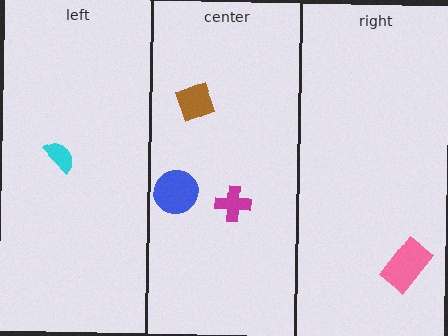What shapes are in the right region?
The pink rectangle.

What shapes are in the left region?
The cyan semicircle.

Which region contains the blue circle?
The center region.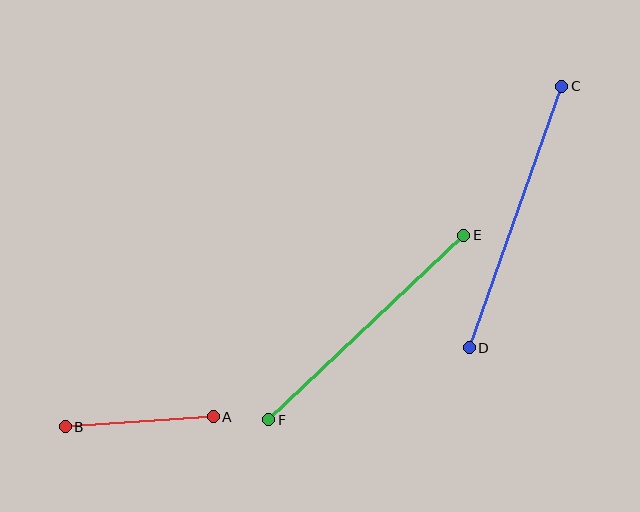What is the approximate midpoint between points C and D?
The midpoint is at approximately (515, 217) pixels.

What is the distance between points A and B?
The distance is approximately 148 pixels.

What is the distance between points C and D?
The distance is approximately 277 pixels.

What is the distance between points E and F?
The distance is approximately 268 pixels.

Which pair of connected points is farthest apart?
Points C and D are farthest apart.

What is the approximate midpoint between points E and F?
The midpoint is at approximately (366, 328) pixels.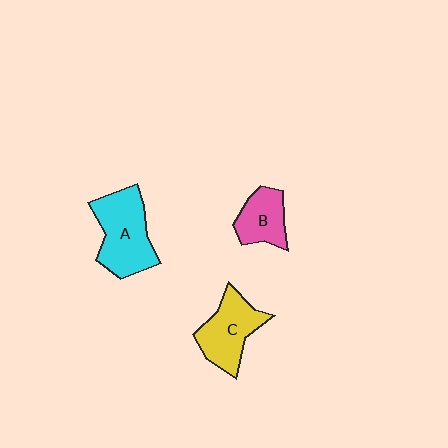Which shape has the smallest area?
Shape B (pink).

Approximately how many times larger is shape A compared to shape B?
Approximately 1.7 times.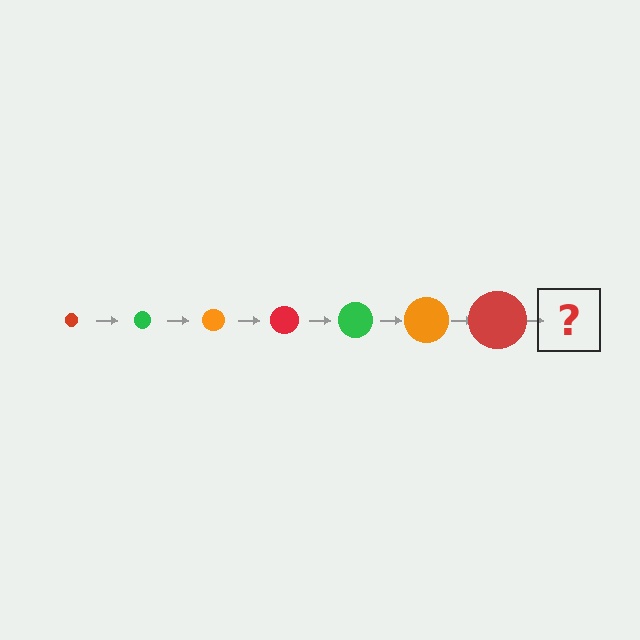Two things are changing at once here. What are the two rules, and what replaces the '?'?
The two rules are that the circle grows larger each step and the color cycles through red, green, and orange. The '?' should be a green circle, larger than the previous one.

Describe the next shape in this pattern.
It should be a green circle, larger than the previous one.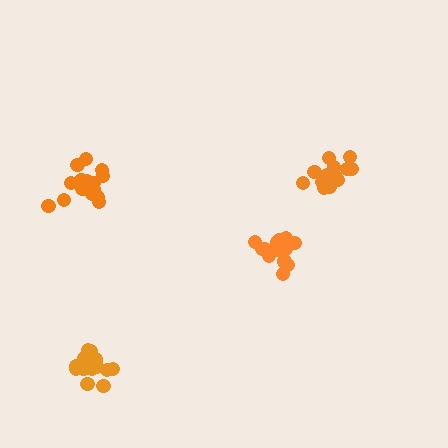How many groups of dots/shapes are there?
There are 4 groups.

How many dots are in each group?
Group 1: 16 dots, Group 2: 20 dots, Group 3: 17 dots, Group 4: 19 dots (72 total).